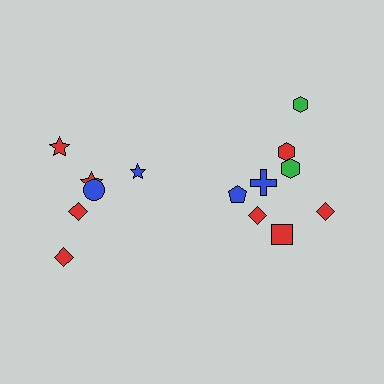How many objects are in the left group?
There are 6 objects.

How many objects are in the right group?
There are 8 objects.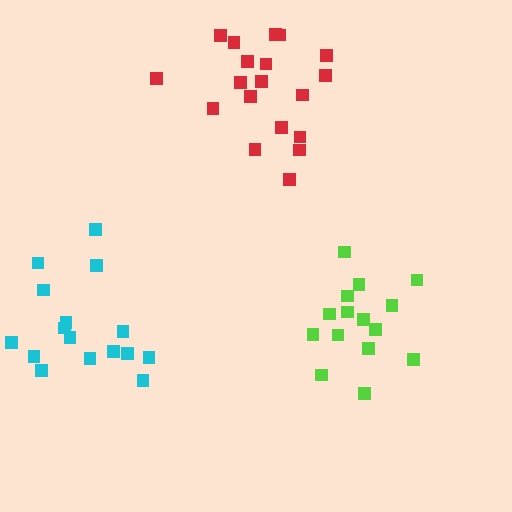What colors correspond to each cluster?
The clusters are colored: lime, red, cyan.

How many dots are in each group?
Group 1: 15 dots, Group 2: 19 dots, Group 3: 16 dots (50 total).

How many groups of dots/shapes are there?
There are 3 groups.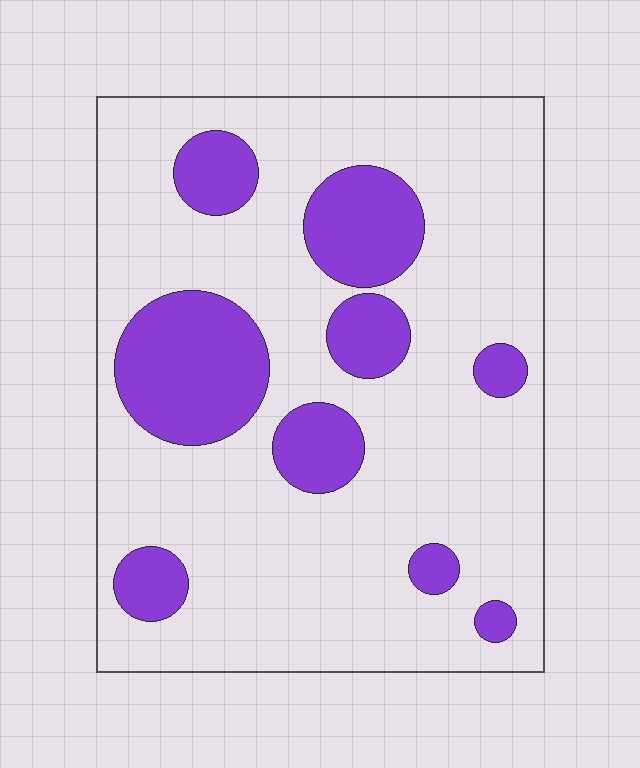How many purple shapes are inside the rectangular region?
9.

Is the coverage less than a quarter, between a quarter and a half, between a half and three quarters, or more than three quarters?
Less than a quarter.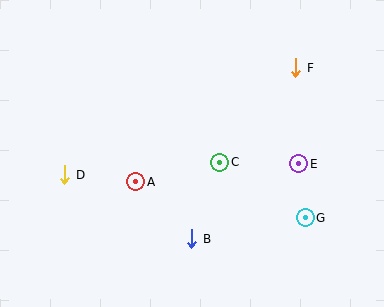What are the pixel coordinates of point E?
Point E is at (298, 164).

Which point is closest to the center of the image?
Point C at (220, 162) is closest to the center.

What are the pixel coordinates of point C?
Point C is at (220, 162).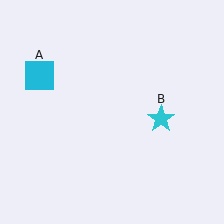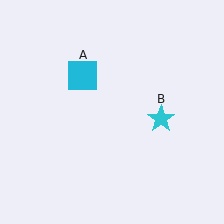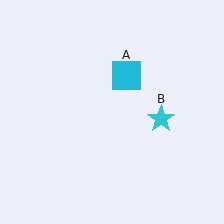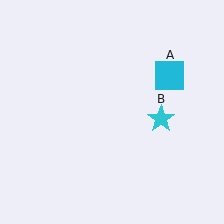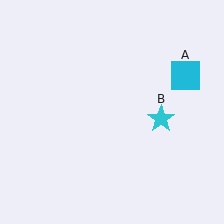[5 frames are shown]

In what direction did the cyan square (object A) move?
The cyan square (object A) moved right.